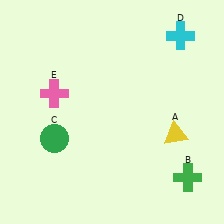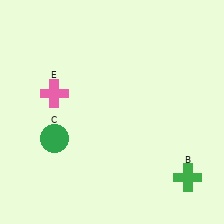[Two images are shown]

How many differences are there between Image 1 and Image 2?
There are 2 differences between the two images.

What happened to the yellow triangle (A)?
The yellow triangle (A) was removed in Image 2. It was in the bottom-right area of Image 1.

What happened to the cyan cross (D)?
The cyan cross (D) was removed in Image 2. It was in the top-right area of Image 1.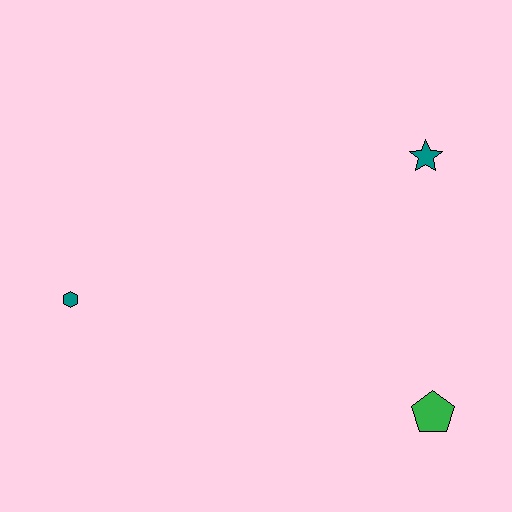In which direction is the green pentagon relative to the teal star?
The green pentagon is below the teal star.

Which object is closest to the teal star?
The green pentagon is closest to the teal star.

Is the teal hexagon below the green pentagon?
No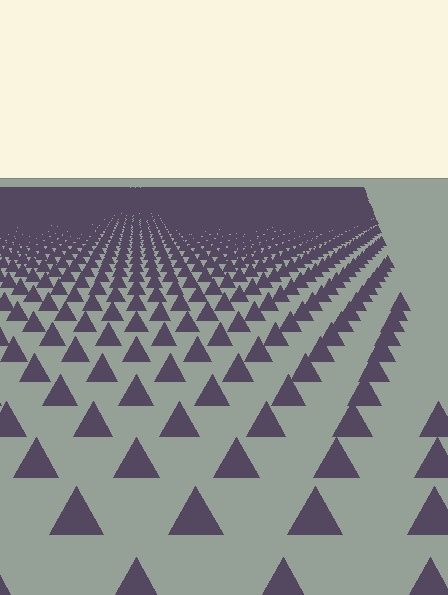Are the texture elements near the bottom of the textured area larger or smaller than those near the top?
Larger. Near the bottom, elements are closer to the viewer and appear at a bigger on-screen size.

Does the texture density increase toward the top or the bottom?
Density increases toward the top.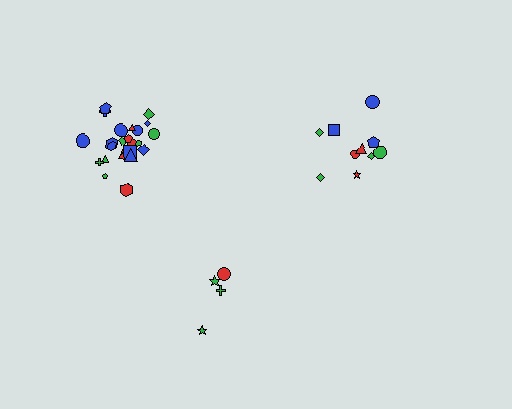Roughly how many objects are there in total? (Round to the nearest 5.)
Roughly 40 objects in total.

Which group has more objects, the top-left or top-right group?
The top-left group.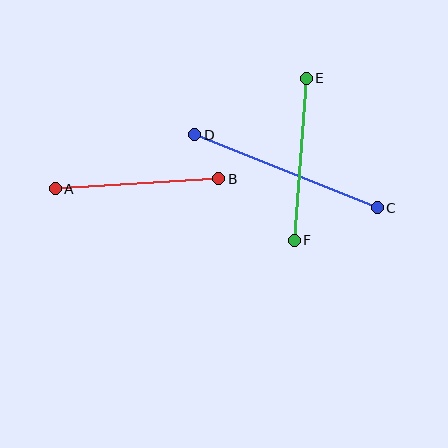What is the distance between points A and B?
The distance is approximately 164 pixels.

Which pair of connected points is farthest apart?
Points C and D are farthest apart.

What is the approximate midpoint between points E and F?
The midpoint is at approximately (300, 159) pixels.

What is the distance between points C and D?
The distance is approximately 197 pixels.